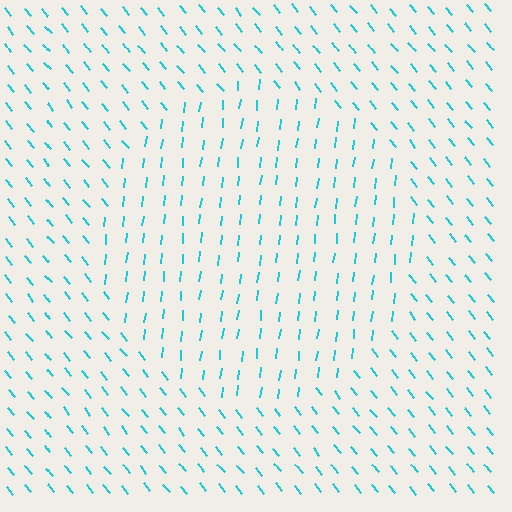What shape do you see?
I see a circle.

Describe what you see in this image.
The image is filled with small cyan line segments. A circle region in the image has lines oriented differently from the surrounding lines, creating a visible texture boundary.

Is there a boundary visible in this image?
Yes, there is a texture boundary formed by a change in line orientation.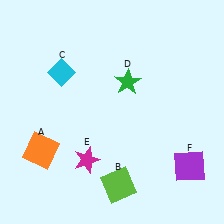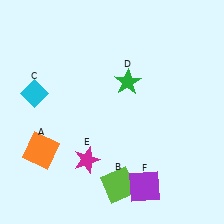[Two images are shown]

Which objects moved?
The objects that moved are: the cyan diamond (C), the purple square (F).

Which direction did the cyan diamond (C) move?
The cyan diamond (C) moved left.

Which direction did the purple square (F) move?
The purple square (F) moved left.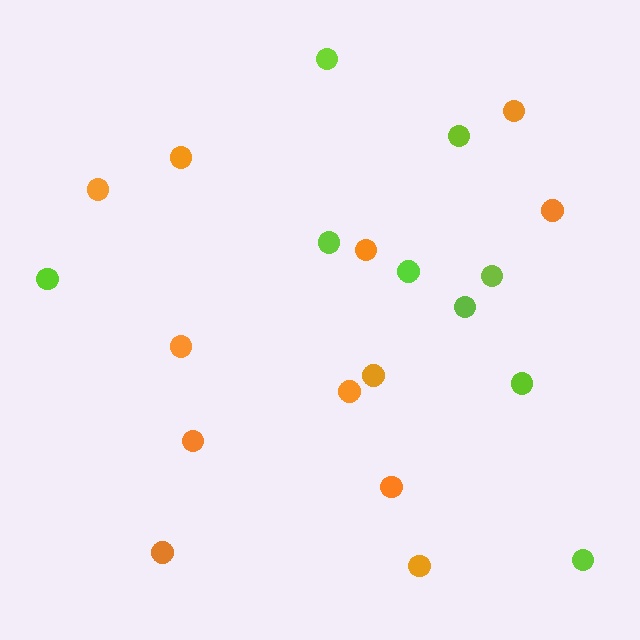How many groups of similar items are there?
There are 2 groups: one group of lime circles (9) and one group of orange circles (12).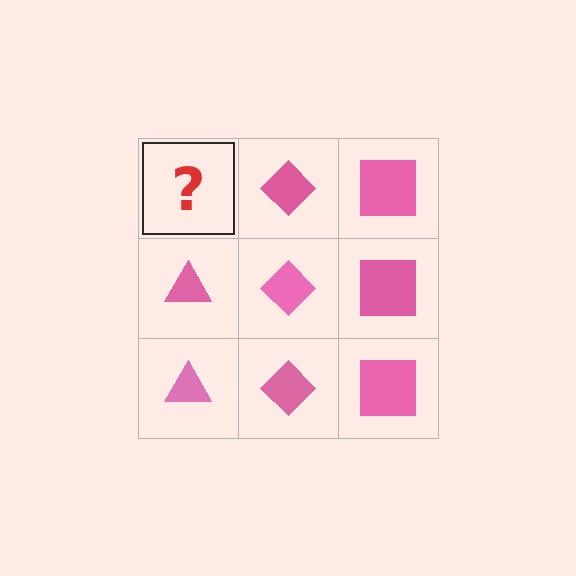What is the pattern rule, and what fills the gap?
The rule is that each column has a consistent shape. The gap should be filled with a pink triangle.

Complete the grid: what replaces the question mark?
The question mark should be replaced with a pink triangle.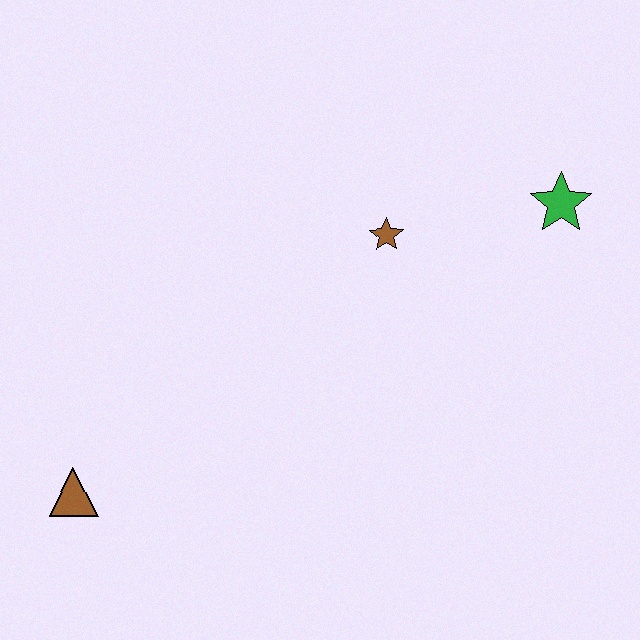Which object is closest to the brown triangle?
The brown star is closest to the brown triangle.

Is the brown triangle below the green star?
Yes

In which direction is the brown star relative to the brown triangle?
The brown star is to the right of the brown triangle.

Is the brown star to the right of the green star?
No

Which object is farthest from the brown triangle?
The green star is farthest from the brown triangle.